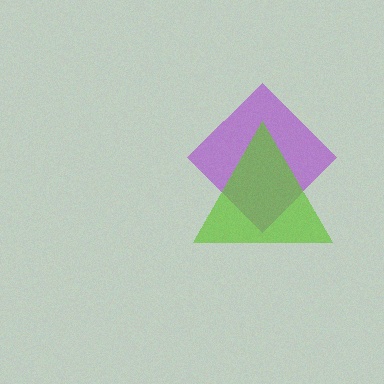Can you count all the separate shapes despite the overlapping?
Yes, there are 2 separate shapes.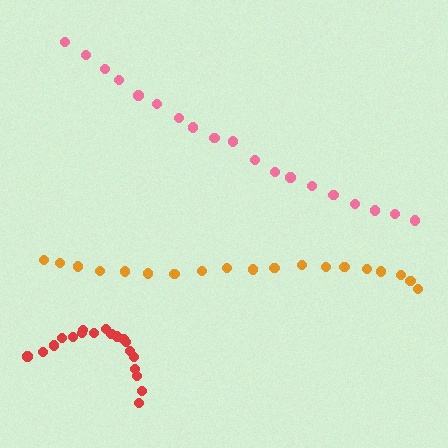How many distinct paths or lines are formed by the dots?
There are 3 distinct paths.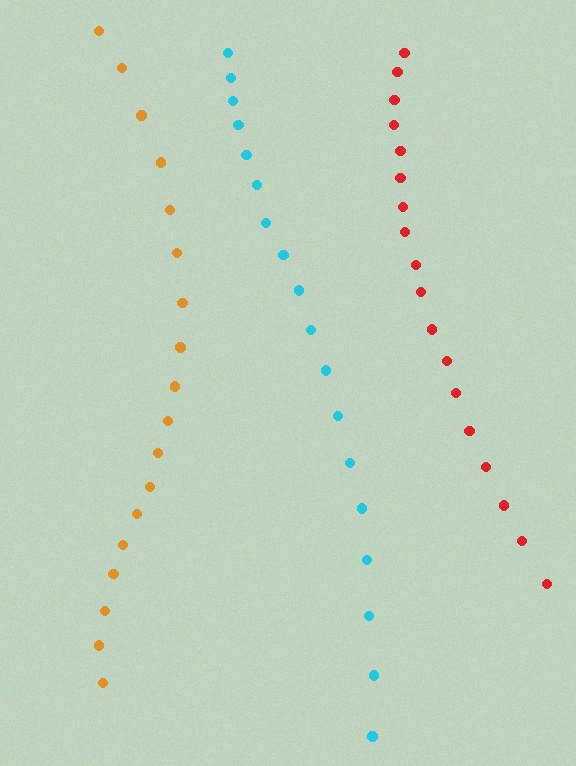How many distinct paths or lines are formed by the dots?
There are 3 distinct paths.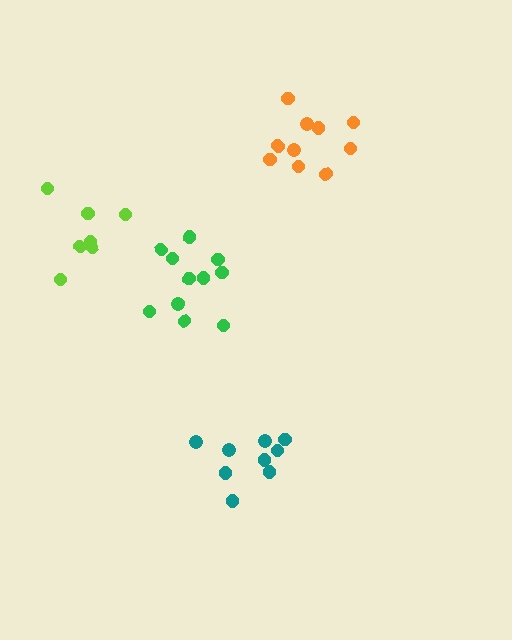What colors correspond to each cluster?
The clusters are colored: lime, green, teal, orange.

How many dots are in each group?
Group 1: 7 dots, Group 2: 11 dots, Group 3: 9 dots, Group 4: 11 dots (38 total).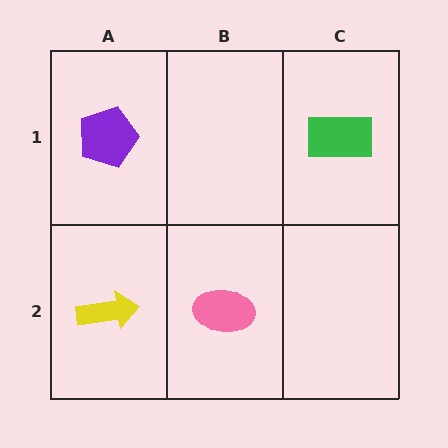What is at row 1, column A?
A purple pentagon.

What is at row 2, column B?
A pink ellipse.